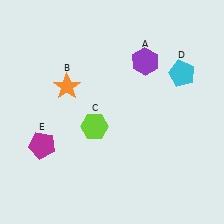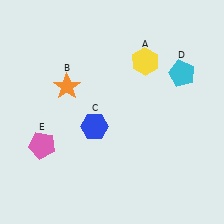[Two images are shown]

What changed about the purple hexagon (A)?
In Image 1, A is purple. In Image 2, it changed to yellow.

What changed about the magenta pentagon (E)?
In Image 1, E is magenta. In Image 2, it changed to pink.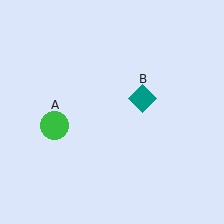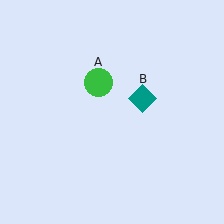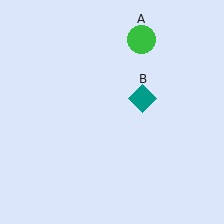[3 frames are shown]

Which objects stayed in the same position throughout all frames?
Teal diamond (object B) remained stationary.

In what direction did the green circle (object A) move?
The green circle (object A) moved up and to the right.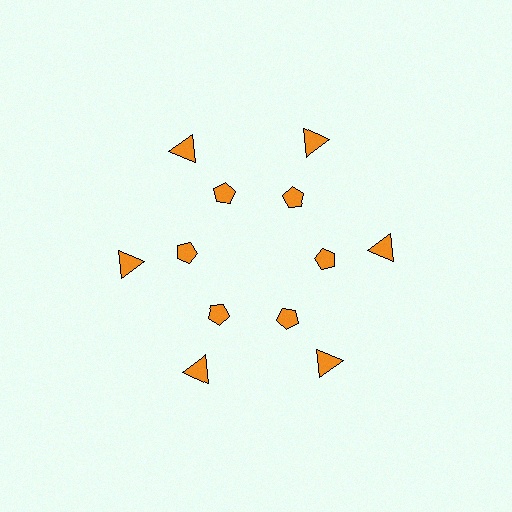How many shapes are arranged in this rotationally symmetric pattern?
There are 12 shapes, arranged in 6 groups of 2.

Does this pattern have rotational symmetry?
Yes, this pattern has 6-fold rotational symmetry. It looks the same after rotating 60 degrees around the center.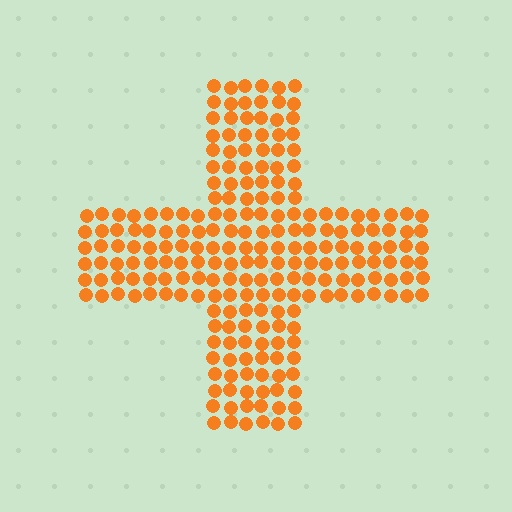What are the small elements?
The small elements are circles.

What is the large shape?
The large shape is a cross.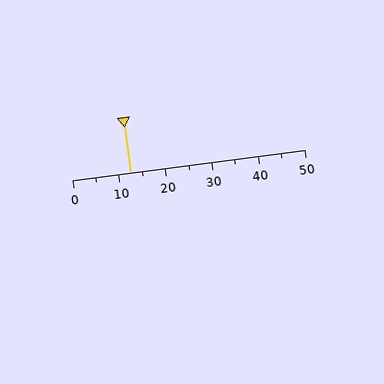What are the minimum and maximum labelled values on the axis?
The axis runs from 0 to 50.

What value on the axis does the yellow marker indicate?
The marker indicates approximately 12.5.